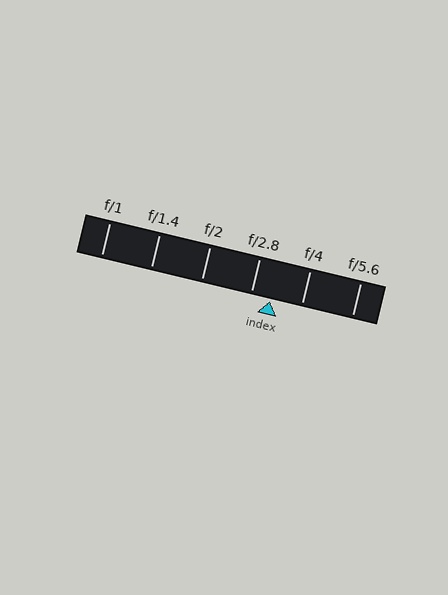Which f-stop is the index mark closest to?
The index mark is closest to f/2.8.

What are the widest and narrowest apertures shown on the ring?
The widest aperture shown is f/1 and the narrowest is f/5.6.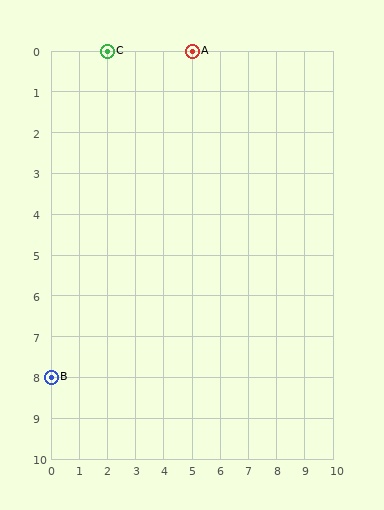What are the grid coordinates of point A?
Point A is at grid coordinates (5, 0).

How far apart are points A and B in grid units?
Points A and B are 5 columns and 8 rows apart (about 9.4 grid units diagonally).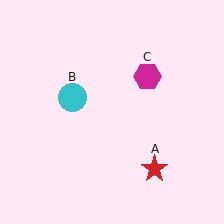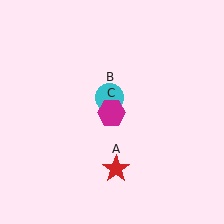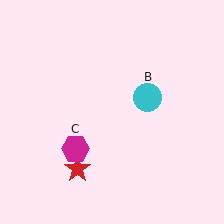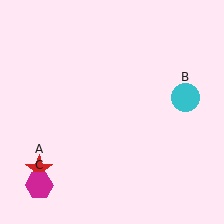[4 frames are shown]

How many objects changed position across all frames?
3 objects changed position: red star (object A), cyan circle (object B), magenta hexagon (object C).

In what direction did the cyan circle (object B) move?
The cyan circle (object B) moved right.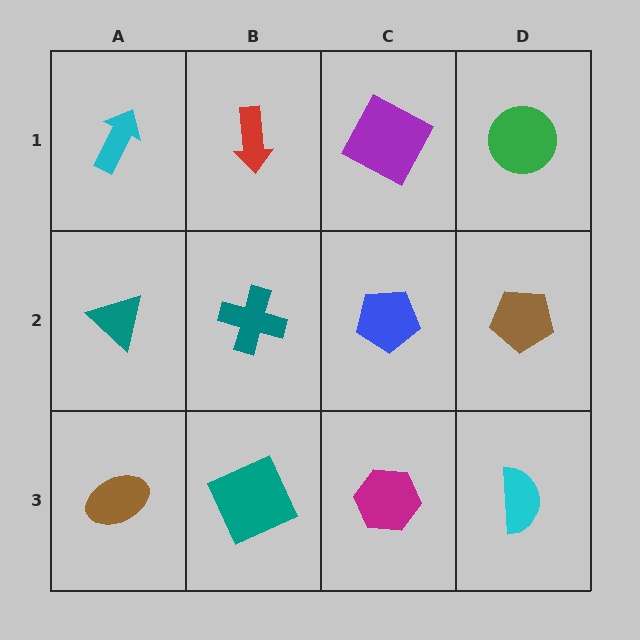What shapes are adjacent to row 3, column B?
A teal cross (row 2, column B), a brown ellipse (row 3, column A), a magenta hexagon (row 3, column C).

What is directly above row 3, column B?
A teal cross.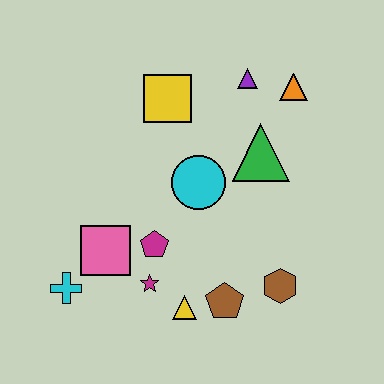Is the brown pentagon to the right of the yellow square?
Yes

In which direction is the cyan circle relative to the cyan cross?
The cyan circle is to the right of the cyan cross.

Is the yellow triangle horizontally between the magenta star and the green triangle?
Yes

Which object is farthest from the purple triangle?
The cyan cross is farthest from the purple triangle.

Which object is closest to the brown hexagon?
The brown pentagon is closest to the brown hexagon.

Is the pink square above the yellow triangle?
Yes